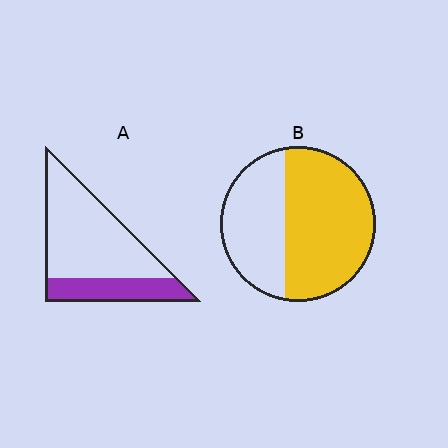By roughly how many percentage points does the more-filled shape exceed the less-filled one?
By roughly 30 percentage points (B over A).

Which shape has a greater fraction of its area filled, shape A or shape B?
Shape B.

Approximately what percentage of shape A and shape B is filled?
A is approximately 30% and B is approximately 60%.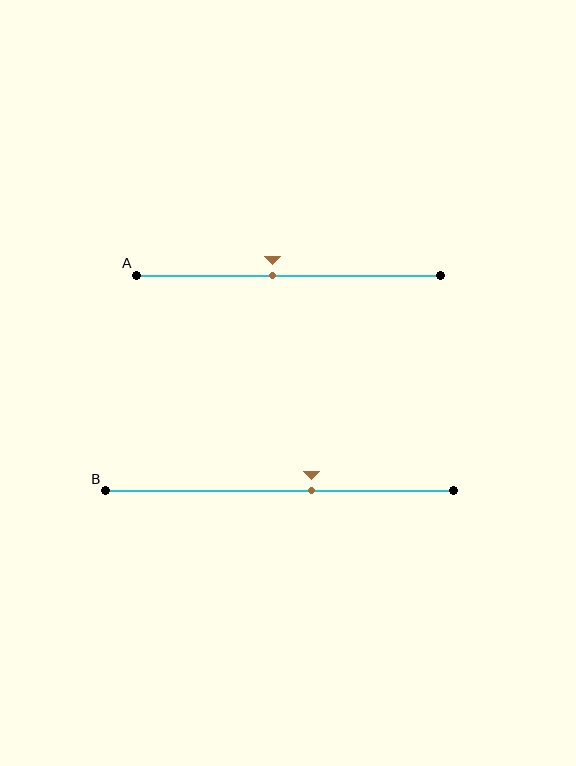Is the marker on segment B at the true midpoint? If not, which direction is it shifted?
No, the marker on segment B is shifted to the right by about 9% of the segment length.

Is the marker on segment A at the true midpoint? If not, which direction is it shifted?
No, the marker on segment A is shifted to the left by about 5% of the segment length.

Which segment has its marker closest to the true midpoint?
Segment A has its marker closest to the true midpoint.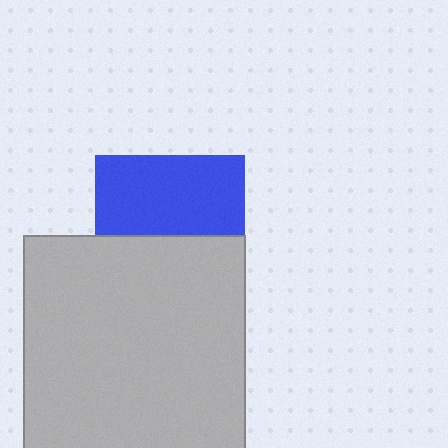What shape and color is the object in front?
The object in front is a light gray square.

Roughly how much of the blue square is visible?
About half of it is visible (roughly 53%).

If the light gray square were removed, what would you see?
You would see the complete blue square.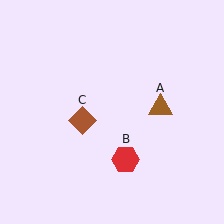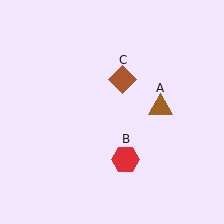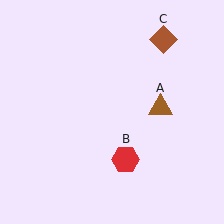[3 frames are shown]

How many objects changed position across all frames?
1 object changed position: brown diamond (object C).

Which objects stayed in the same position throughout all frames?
Brown triangle (object A) and red hexagon (object B) remained stationary.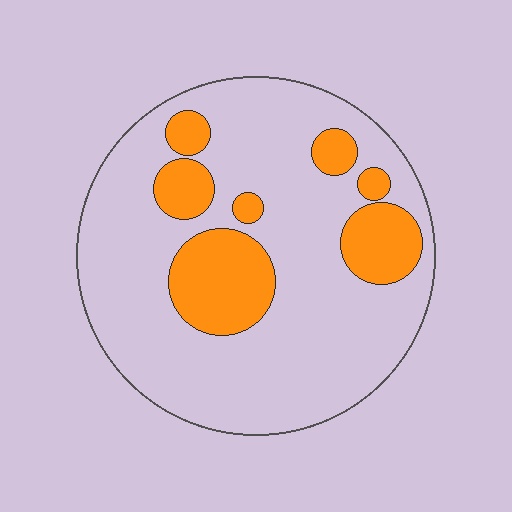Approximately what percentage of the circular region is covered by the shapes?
Approximately 20%.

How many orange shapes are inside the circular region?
7.